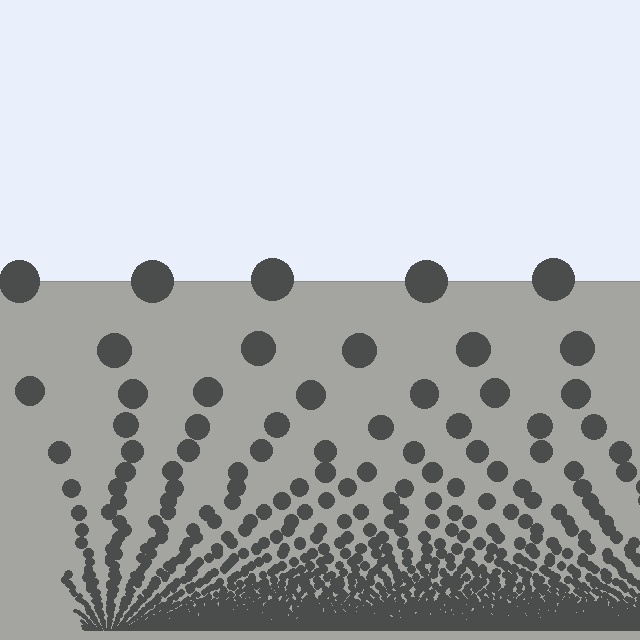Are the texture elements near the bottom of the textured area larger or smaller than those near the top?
Smaller. The gradient is inverted — elements near the bottom are smaller and denser.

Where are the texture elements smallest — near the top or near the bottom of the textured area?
Near the bottom.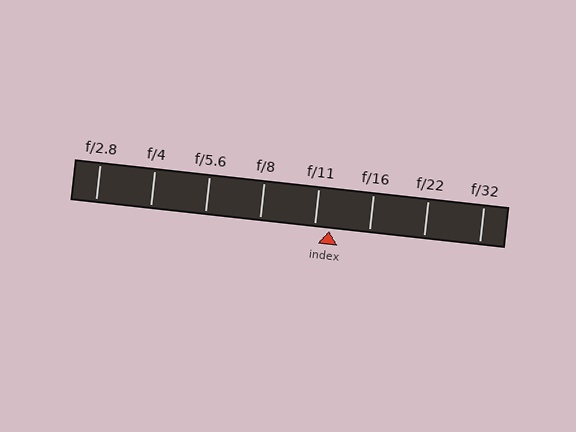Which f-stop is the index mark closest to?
The index mark is closest to f/11.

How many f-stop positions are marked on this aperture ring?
There are 8 f-stop positions marked.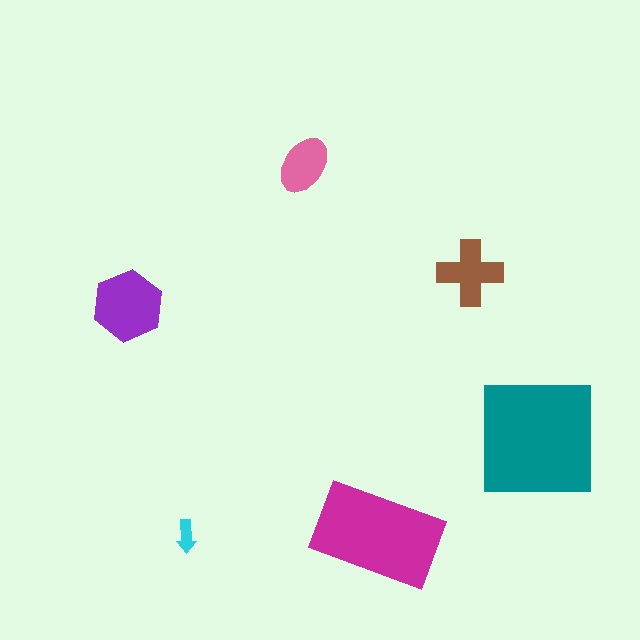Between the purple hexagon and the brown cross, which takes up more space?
The purple hexagon.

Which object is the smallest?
The cyan arrow.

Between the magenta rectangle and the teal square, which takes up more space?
The teal square.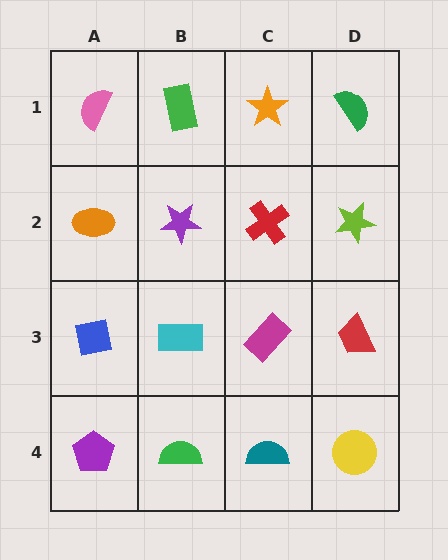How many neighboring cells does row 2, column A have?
3.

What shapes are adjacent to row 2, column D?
A green semicircle (row 1, column D), a red trapezoid (row 3, column D), a red cross (row 2, column C).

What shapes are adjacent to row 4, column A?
A blue square (row 3, column A), a green semicircle (row 4, column B).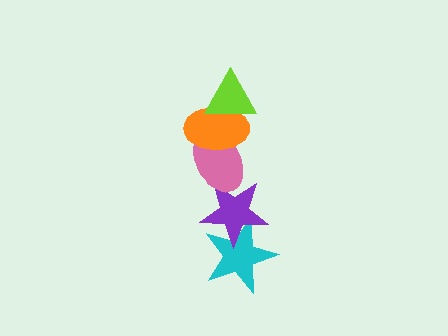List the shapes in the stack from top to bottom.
From top to bottom: the lime triangle, the orange ellipse, the pink ellipse, the purple star, the cyan star.